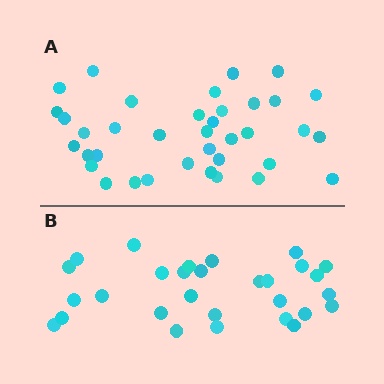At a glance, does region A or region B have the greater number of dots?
Region A (the top region) has more dots.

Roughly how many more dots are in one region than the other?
Region A has roughly 8 or so more dots than region B.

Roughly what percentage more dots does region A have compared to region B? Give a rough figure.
About 30% more.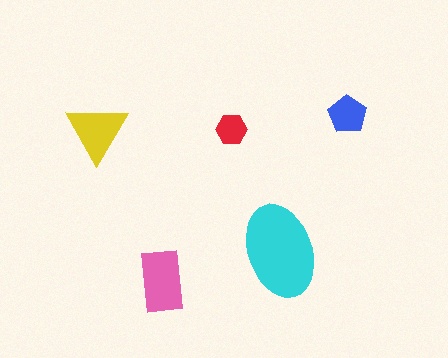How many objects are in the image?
There are 5 objects in the image.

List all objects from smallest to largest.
The red hexagon, the blue pentagon, the yellow triangle, the pink rectangle, the cyan ellipse.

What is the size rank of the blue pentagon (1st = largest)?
4th.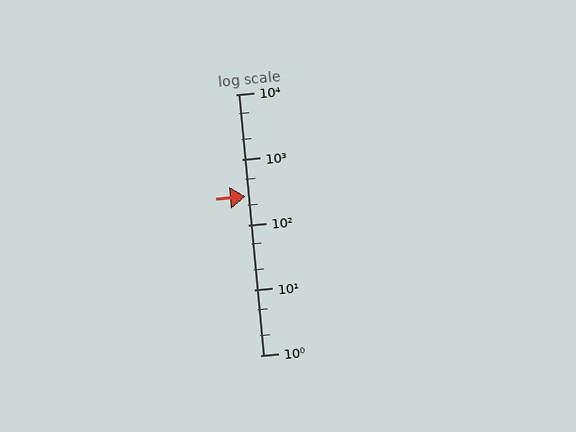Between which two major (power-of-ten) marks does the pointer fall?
The pointer is between 100 and 1000.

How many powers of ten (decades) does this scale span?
The scale spans 4 decades, from 1 to 10000.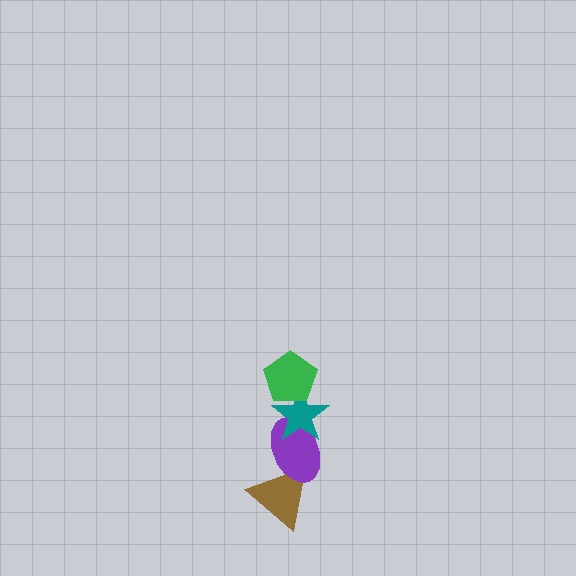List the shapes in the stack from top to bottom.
From top to bottom: the green pentagon, the teal star, the purple ellipse, the brown triangle.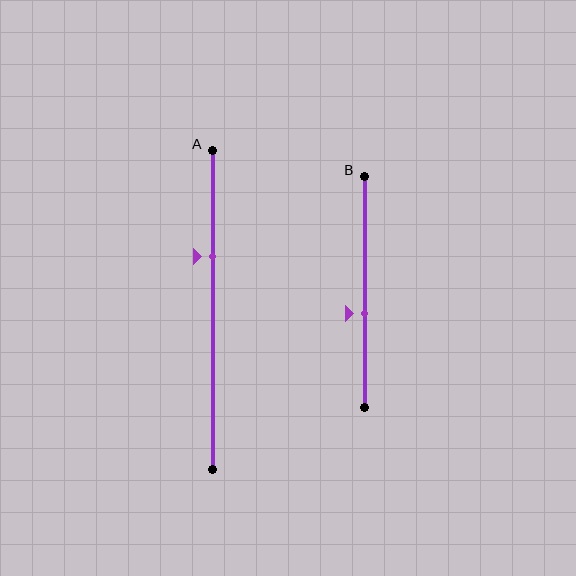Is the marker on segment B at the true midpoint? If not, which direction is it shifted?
No, the marker on segment B is shifted downward by about 9% of the segment length.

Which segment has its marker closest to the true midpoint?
Segment B has its marker closest to the true midpoint.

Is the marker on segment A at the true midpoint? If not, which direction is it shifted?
No, the marker on segment A is shifted upward by about 17% of the segment length.